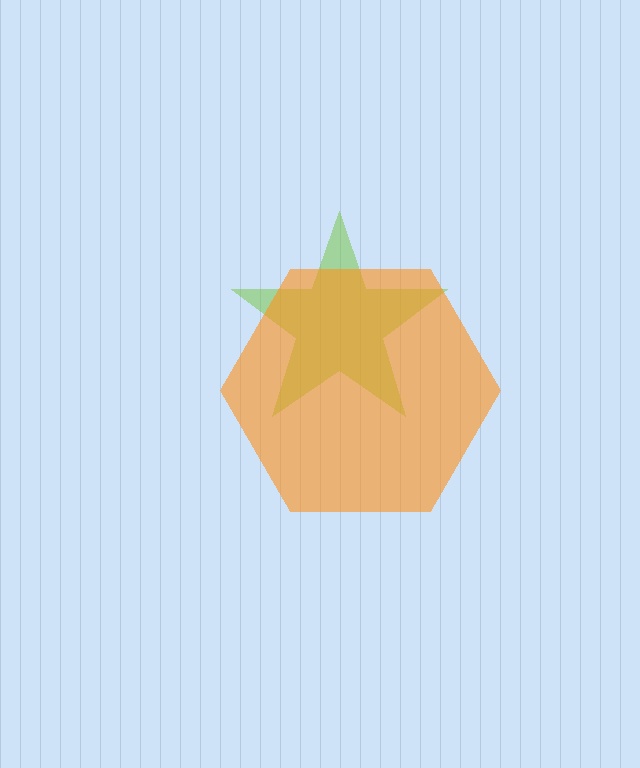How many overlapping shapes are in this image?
There are 2 overlapping shapes in the image.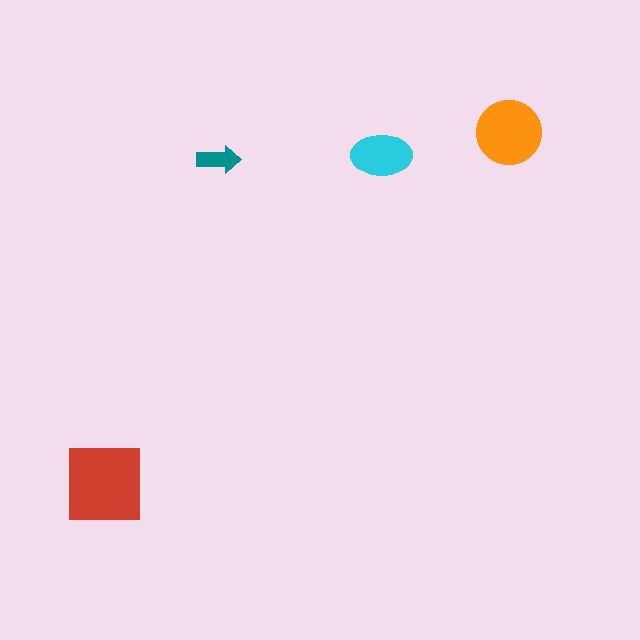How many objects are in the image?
There are 4 objects in the image.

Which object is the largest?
The red square.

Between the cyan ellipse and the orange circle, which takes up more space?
The orange circle.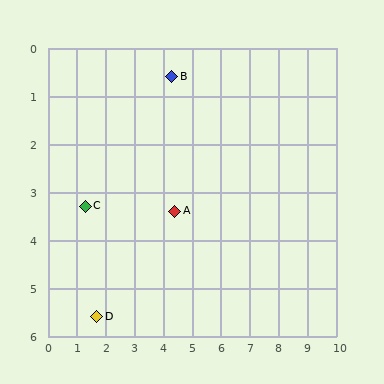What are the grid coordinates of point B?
Point B is at approximately (4.3, 0.6).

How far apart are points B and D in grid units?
Points B and D are about 5.6 grid units apart.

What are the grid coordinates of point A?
Point A is at approximately (4.4, 3.4).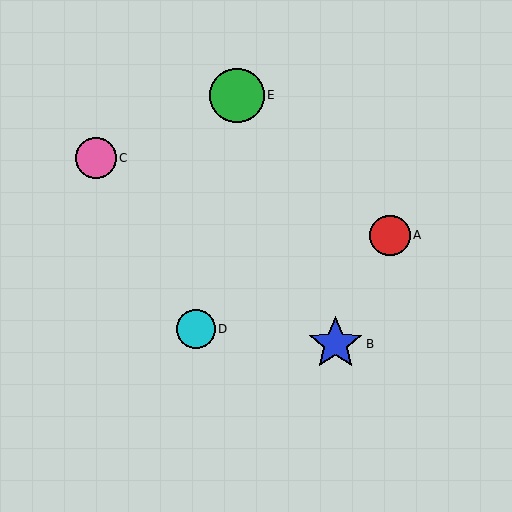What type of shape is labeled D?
Shape D is a cyan circle.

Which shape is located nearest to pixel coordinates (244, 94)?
The green circle (labeled E) at (237, 95) is nearest to that location.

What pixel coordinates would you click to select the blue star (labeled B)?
Click at (336, 344) to select the blue star B.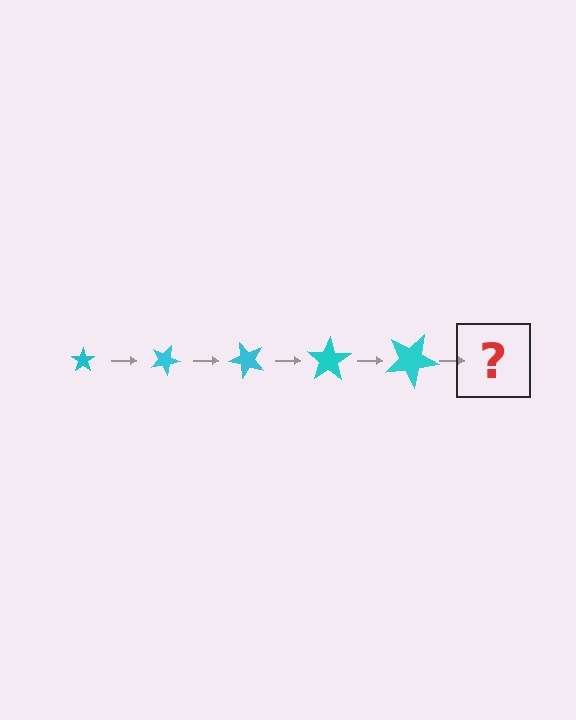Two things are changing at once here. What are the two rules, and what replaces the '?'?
The two rules are that the star grows larger each step and it rotates 25 degrees each step. The '?' should be a star, larger than the previous one and rotated 125 degrees from the start.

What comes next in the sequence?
The next element should be a star, larger than the previous one and rotated 125 degrees from the start.